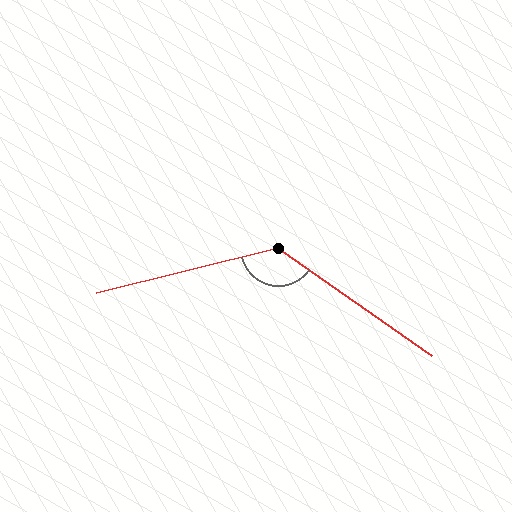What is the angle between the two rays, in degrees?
Approximately 131 degrees.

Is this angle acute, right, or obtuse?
It is obtuse.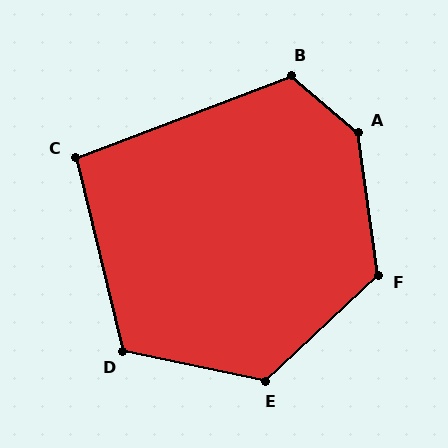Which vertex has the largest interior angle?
A, at approximately 138 degrees.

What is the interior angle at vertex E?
Approximately 125 degrees (obtuse).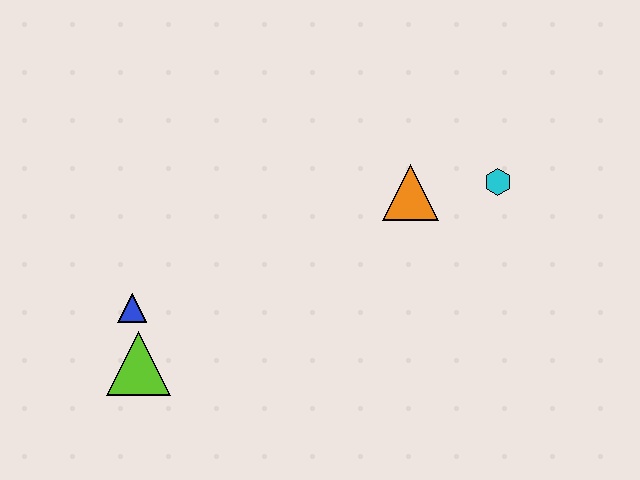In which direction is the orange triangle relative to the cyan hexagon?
The orange triangle is to the left of the cyan hexagon.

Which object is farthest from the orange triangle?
The lime triangle is farthest from the orange triangle.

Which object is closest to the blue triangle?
The lime triangle is closest to the blue triangle.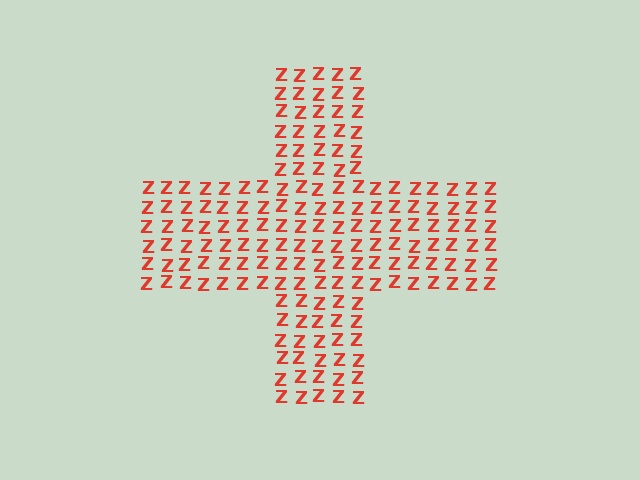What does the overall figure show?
The overall figure shows a cross.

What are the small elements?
The small elements are letter Z's.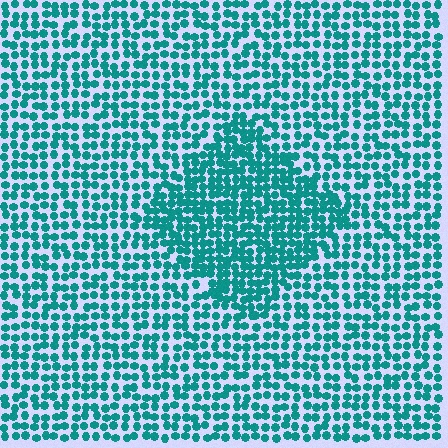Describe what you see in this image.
The image contains small teal elements arranged at two different densities. A diamond-shaped region is visible where the elements are more densely packed than the surrounding area.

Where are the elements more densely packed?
The elements are more densely packed inside the diamond boundary.